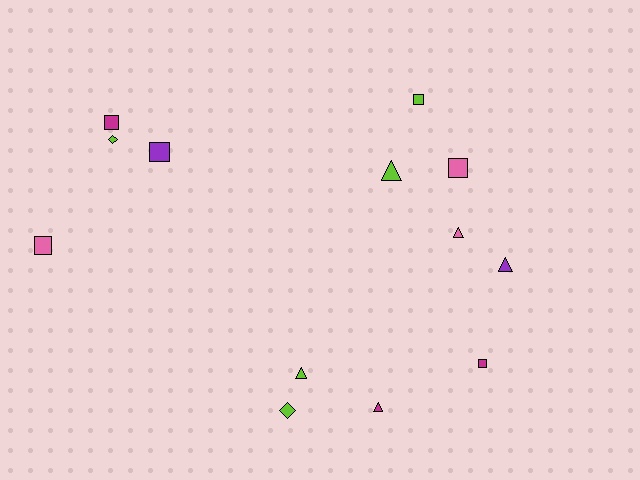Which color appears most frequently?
Lime, with 5 objects.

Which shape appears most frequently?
Square, with 6 objects.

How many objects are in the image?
There are 13 objects.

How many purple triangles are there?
There is 1 purple triangle.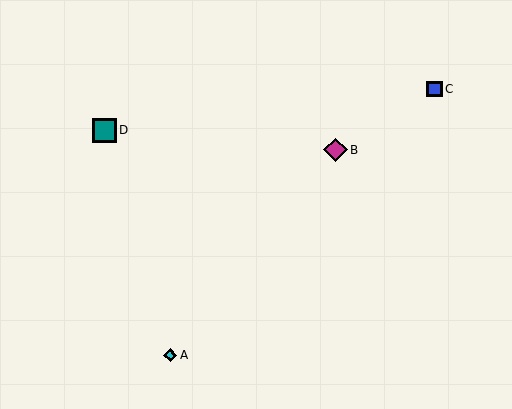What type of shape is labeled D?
Shape D is a teal square.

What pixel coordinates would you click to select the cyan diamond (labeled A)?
Click at (170, 355) to select the cyan diamond A.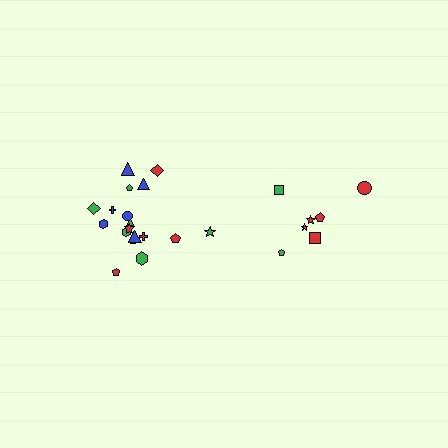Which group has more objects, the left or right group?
The left group.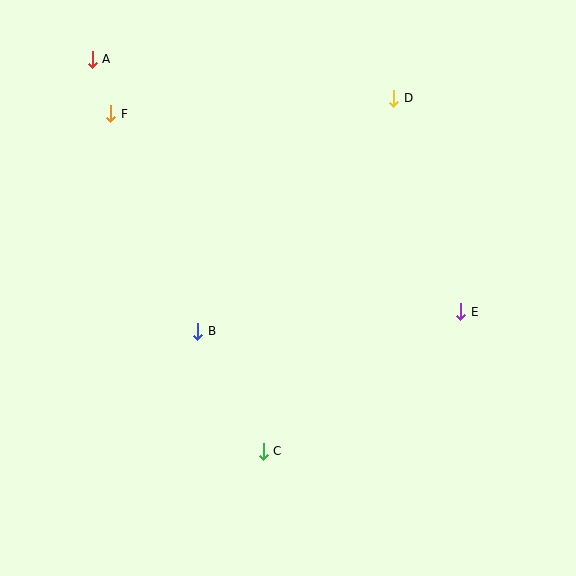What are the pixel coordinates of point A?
Point A is at (93, 60).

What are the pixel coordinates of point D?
Point D is at (393, 98).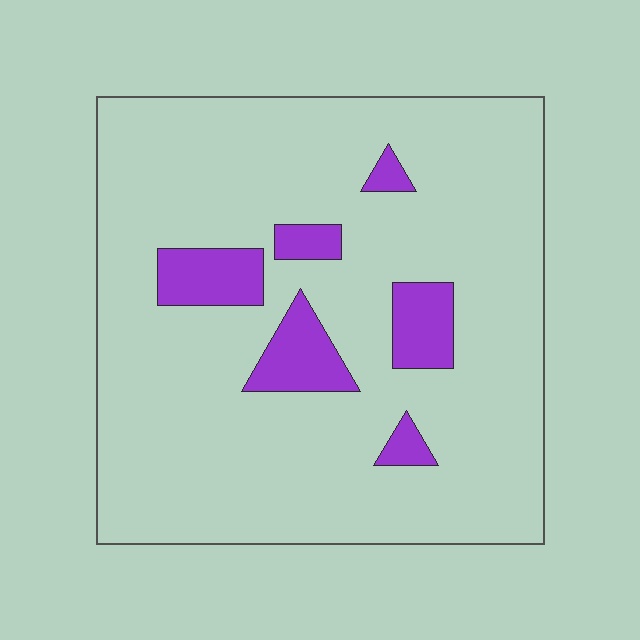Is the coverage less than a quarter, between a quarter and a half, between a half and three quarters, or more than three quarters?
Less than a quarter.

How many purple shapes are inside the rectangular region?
6.